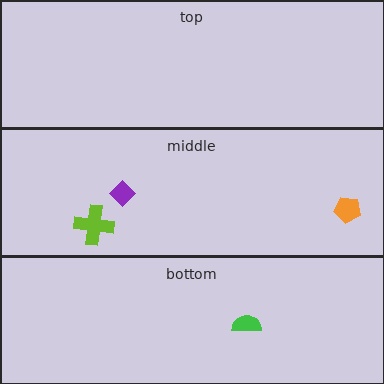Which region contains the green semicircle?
The bottom region.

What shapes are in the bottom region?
The green semicircle.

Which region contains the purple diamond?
The middle region.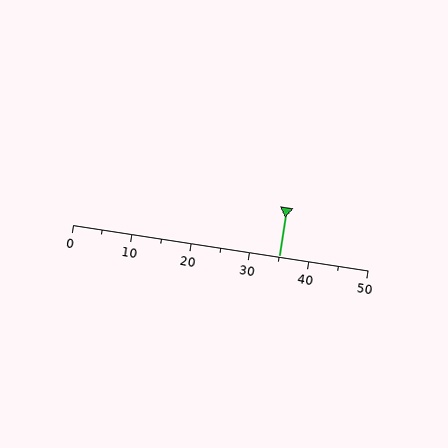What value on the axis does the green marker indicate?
The marker indicates approximately 35.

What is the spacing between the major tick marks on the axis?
The major ticks are spaced 10 apart.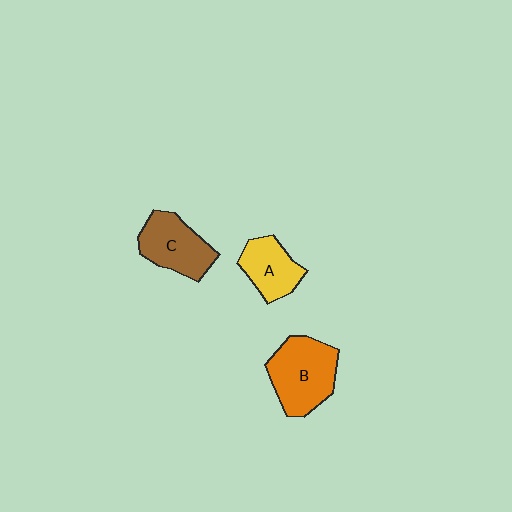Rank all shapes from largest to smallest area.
From largest to smallest: B (orange), C (brown), A (yellow).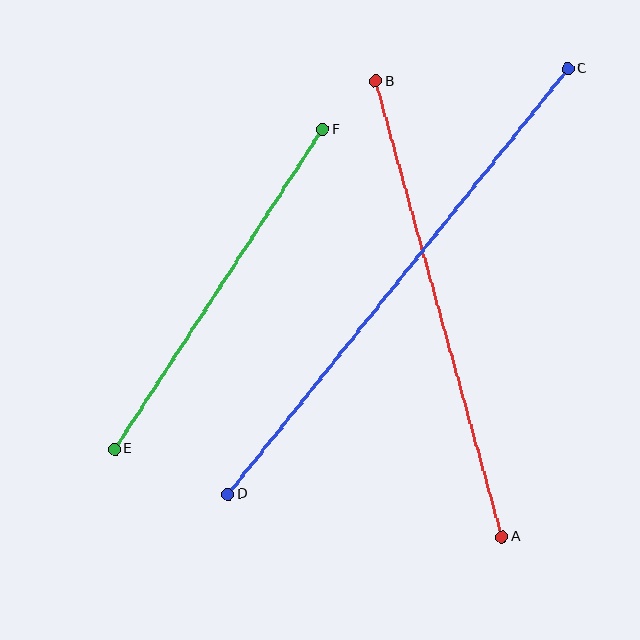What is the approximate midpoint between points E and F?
The midpoint is at approximately (219, 289) pixels.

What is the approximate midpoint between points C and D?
The midpoint is at approximately (398, 281) pixels.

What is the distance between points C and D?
The distance is approximately 545 pixels.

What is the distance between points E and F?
The distance is approximately 381 pixels.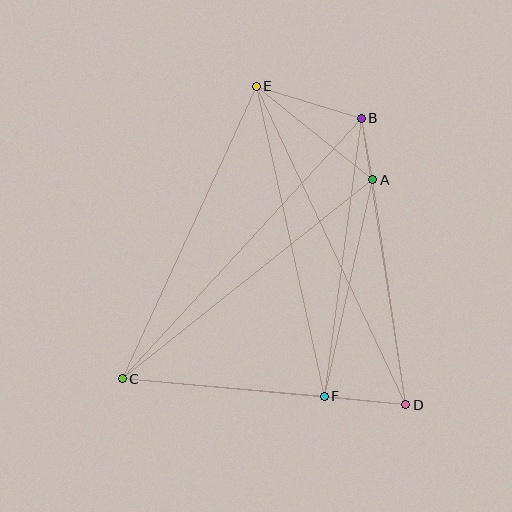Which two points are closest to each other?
Points A and B are closest to each other.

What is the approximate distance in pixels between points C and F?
The distance between C and F is approximately 203 pixels.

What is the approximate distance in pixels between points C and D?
The distance between C and D is approximately 285 pixels.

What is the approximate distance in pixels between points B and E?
The distance between B and E is approximately 110 pixels.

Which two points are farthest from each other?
Points B and C are farthest from each other.